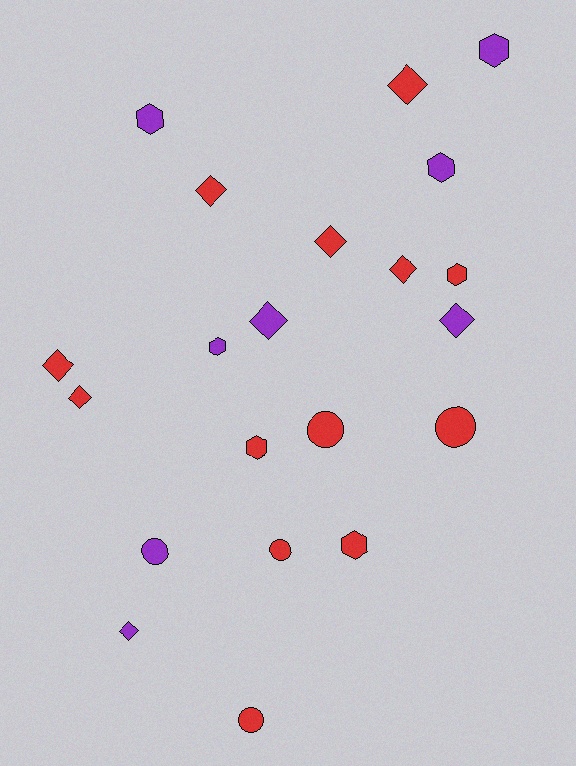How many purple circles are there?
There is 1 purple circle.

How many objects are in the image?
There are 21 objects.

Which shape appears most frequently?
Diamond, with 9 objects.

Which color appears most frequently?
Red, with 13 objects.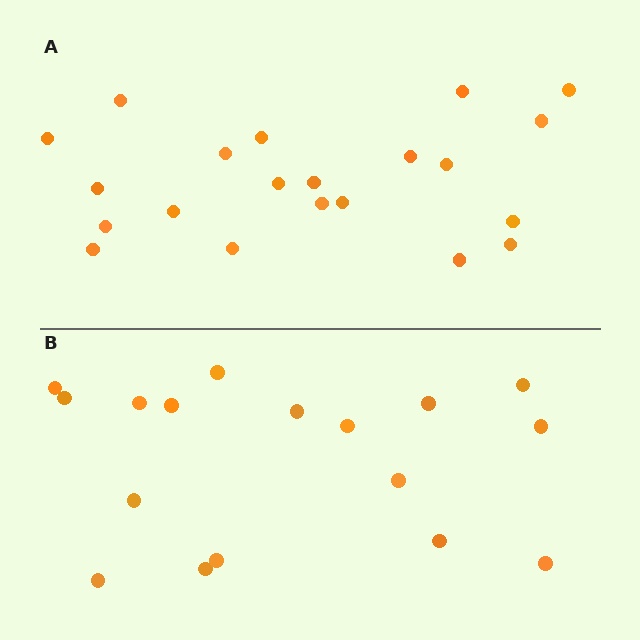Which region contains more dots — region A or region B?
Region A (the top region) has more dots.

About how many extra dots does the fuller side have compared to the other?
Region A has about 4 more dots than region B.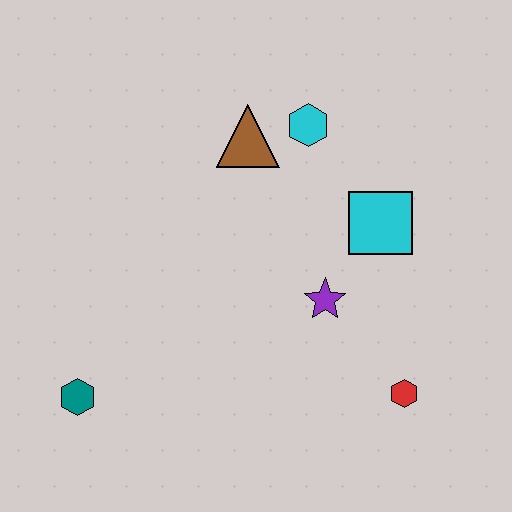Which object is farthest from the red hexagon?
The teal hexagon is farthest from the red hexagon.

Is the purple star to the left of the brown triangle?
No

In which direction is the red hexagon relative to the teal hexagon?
The red hexagon is to the right of the teal hexagon.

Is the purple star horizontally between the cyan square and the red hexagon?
No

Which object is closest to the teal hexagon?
The purple star is closest to the teal hexagon.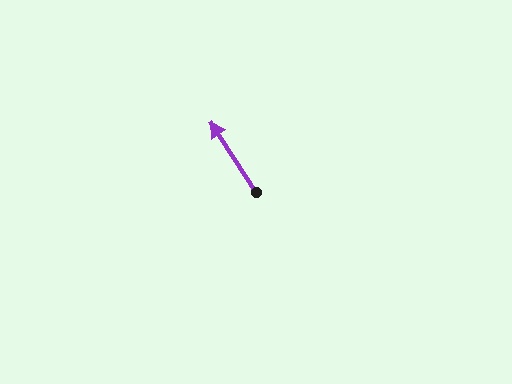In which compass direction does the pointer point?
Northwest.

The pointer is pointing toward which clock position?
Roughly 11 o'clock.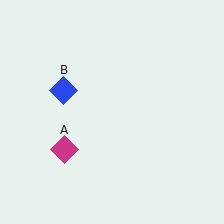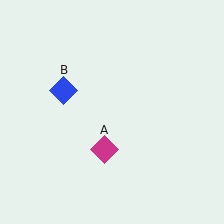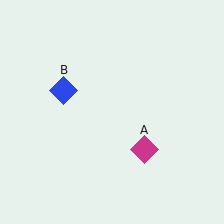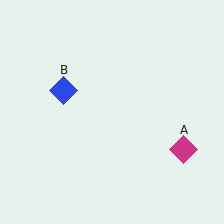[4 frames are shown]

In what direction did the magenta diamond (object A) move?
The magenta diamond (object A) moved right.